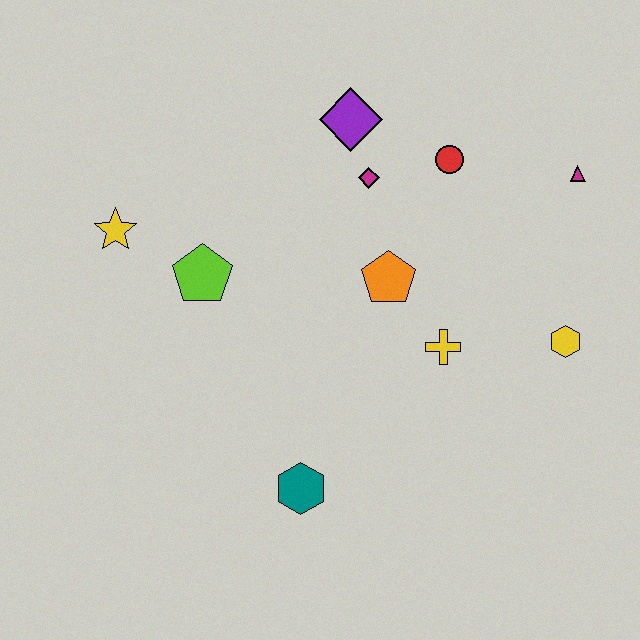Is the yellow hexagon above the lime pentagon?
No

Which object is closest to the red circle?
The magenta diamond is closest to the red circle.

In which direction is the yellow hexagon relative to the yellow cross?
The yellow hexagon is to the right of the yellow cross.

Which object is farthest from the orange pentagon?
The yellow star is farthest from the orange pentagon.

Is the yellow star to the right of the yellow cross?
No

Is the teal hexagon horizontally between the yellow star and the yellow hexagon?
Yes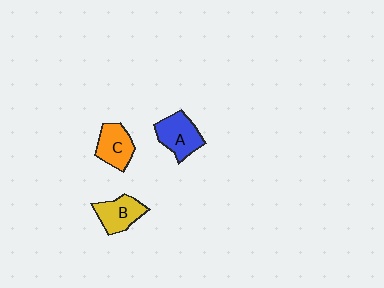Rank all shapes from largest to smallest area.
From largest to smallest: A (blue), C (orange), B (yellow).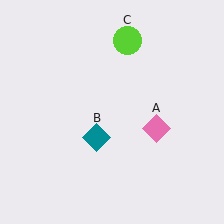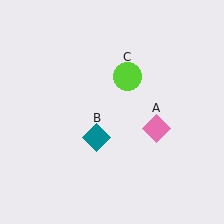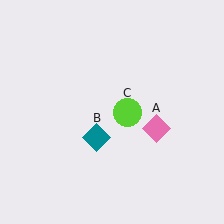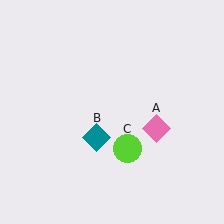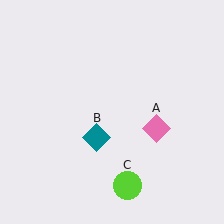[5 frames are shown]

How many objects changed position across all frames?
1 object changed position: lime circle (object C).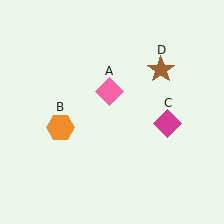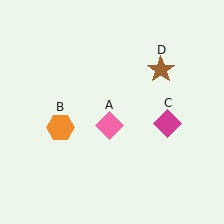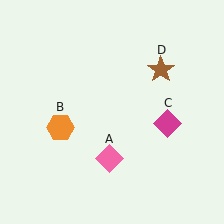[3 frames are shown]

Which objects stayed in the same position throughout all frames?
Orange hexagon (object B) and magenta diamond (object C) and brown star (object D) remained stationary.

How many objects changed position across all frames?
1 object changed position: pink diamond (object A).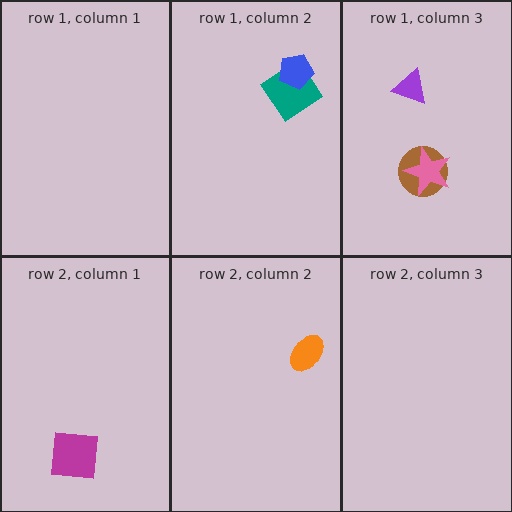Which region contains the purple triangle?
The row 1, column 3 region.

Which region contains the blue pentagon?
The row 1, column 2 region.